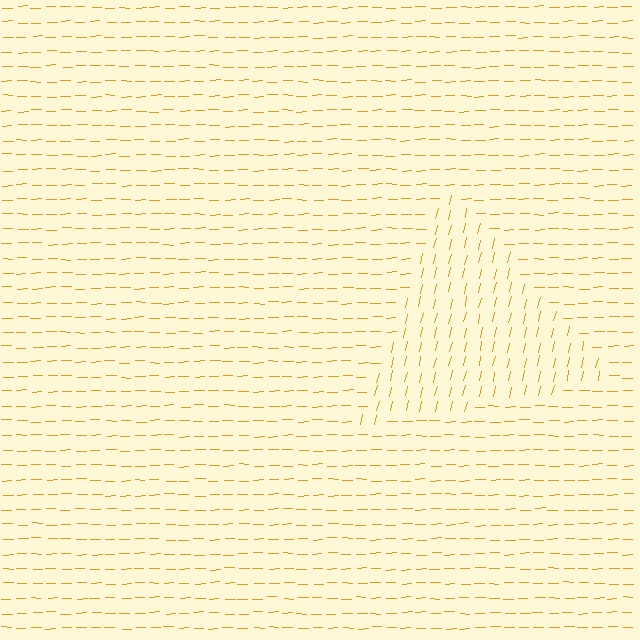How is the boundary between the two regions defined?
The boundary is defined purely by a change in line orientation (approximately 76 degrees difference). All lines are the same color and thickness.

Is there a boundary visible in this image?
Yes, there is a texture boundary formed by a change in line orientation.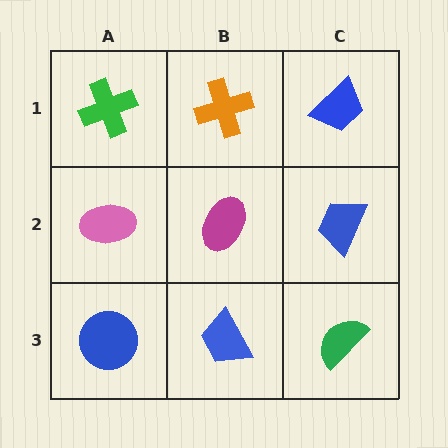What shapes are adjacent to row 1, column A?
A pink ellipse (row 2, column A), an orange cross (row 1, column B).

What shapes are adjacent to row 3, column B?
A magenta ellipse (row 2, column B), a blue circle (row 3, column A), a green semicircle (row 3, column C).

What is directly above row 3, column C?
A blue trapezoid.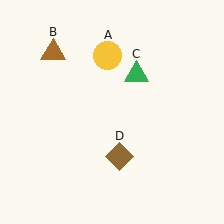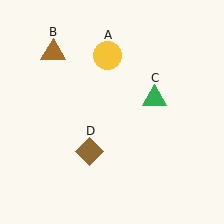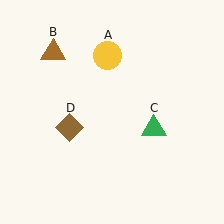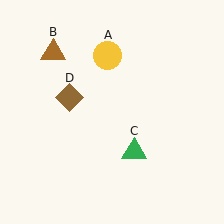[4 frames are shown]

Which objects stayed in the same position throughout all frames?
Yellow circle (object A) and brown triangle (object B) remained stationary.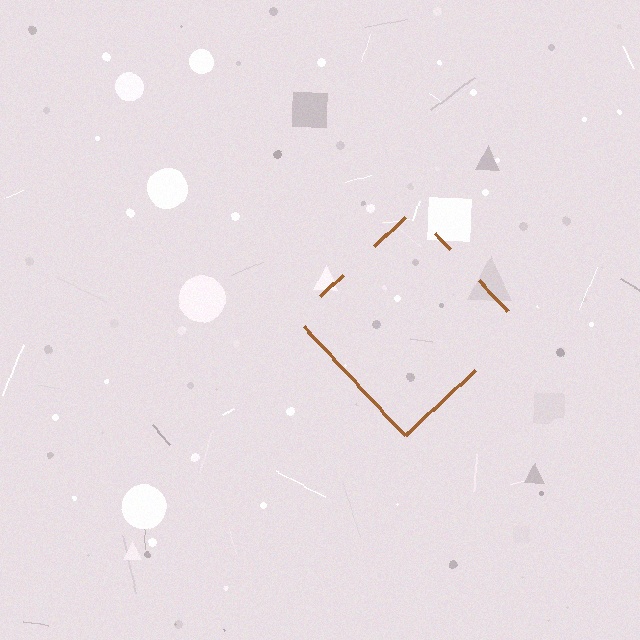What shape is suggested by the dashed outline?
The dashed outline suggests a diamond.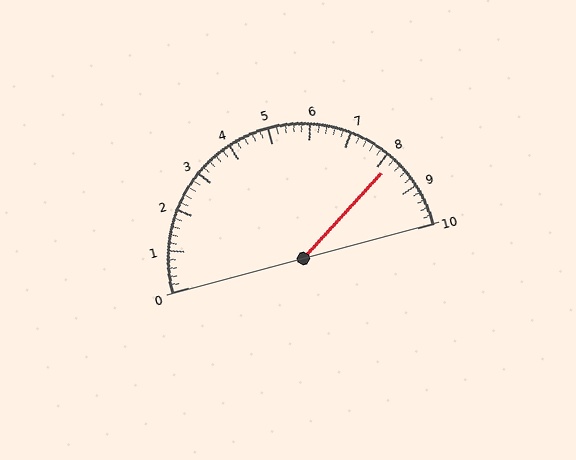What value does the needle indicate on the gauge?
The needle indicates approximately 8.2.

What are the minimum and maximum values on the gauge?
The gauge ranges from 0 to 10.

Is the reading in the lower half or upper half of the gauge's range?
The reading is in the upper half of the range (0 to 10).